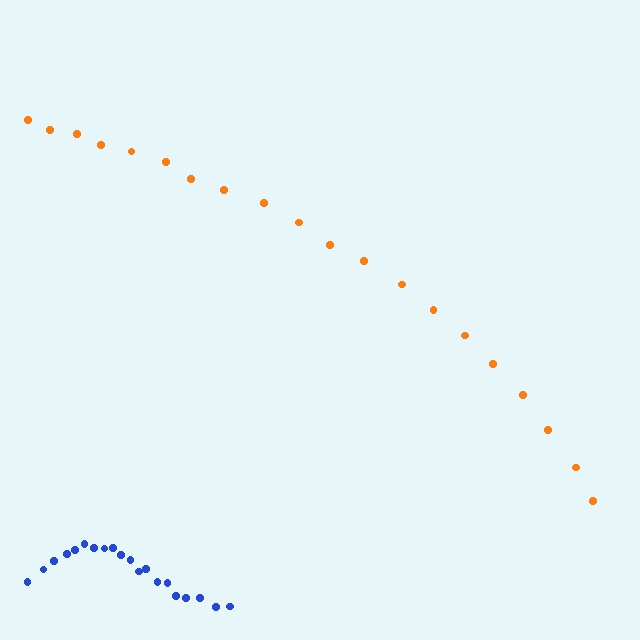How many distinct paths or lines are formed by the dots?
There are 2 distinct paths.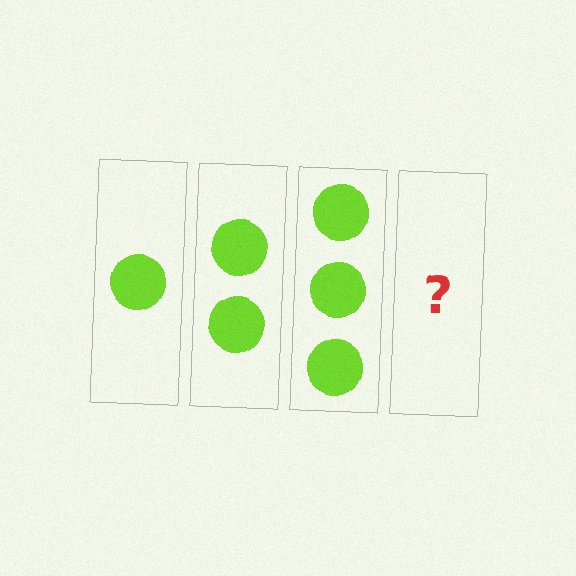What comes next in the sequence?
The next element should be 4 circles.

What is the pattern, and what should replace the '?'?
The pattern is that each step adds one more circle. The '?' should be 4 circles.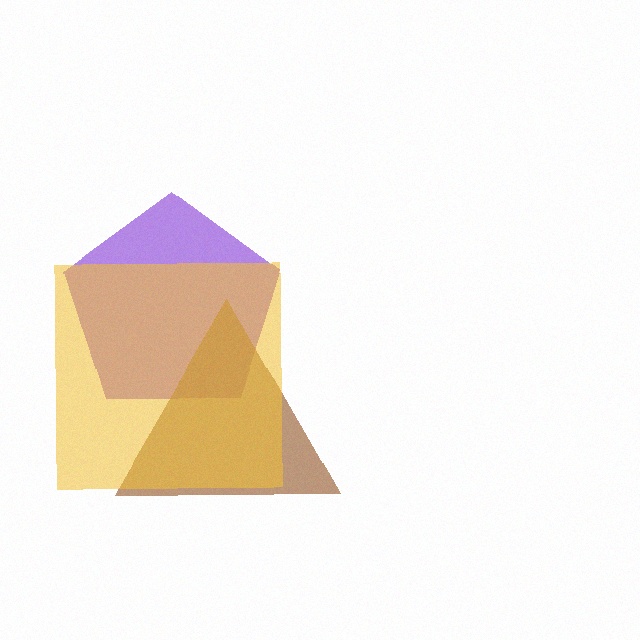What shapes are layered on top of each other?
The layered shapes are: a purple pentagon, a brown triangle, a yellow square.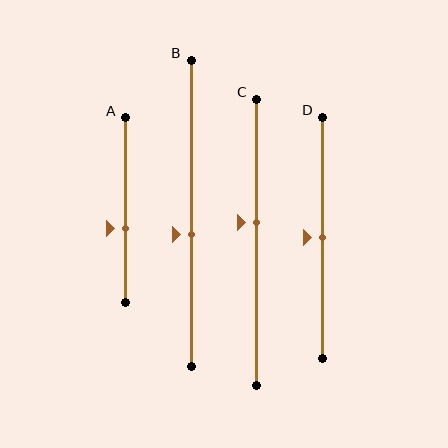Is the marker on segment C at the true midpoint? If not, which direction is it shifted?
No, the marker on segment C is shifted upward by about 7% of the segment length.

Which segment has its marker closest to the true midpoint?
Segment D has its marker closest to the true midpoint.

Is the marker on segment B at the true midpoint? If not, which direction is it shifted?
No, the marker on segment B is shifted downward by about 7% of the segment length.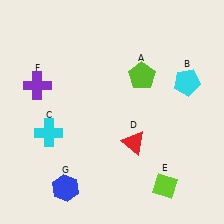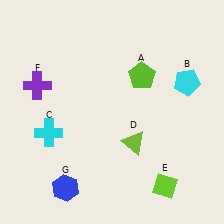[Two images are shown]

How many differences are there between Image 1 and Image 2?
There is 1 difference between the two images.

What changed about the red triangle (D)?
In Image 1, D is red. In Image 2, it changed to lime.